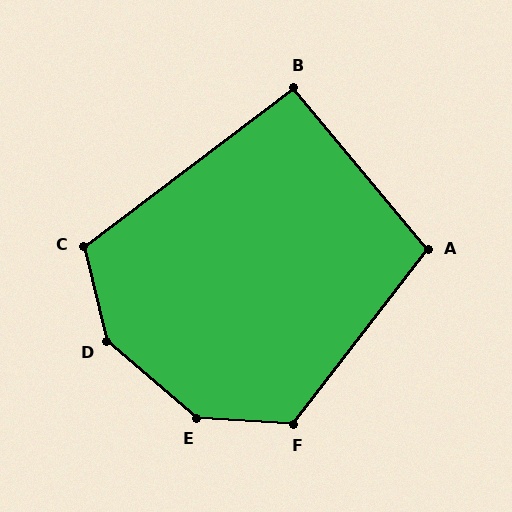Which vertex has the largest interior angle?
E, at approximately 144 degrees.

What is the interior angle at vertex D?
Approximately 143 degrees (obtuse).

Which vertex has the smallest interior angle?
B, at approximately 93 degrees.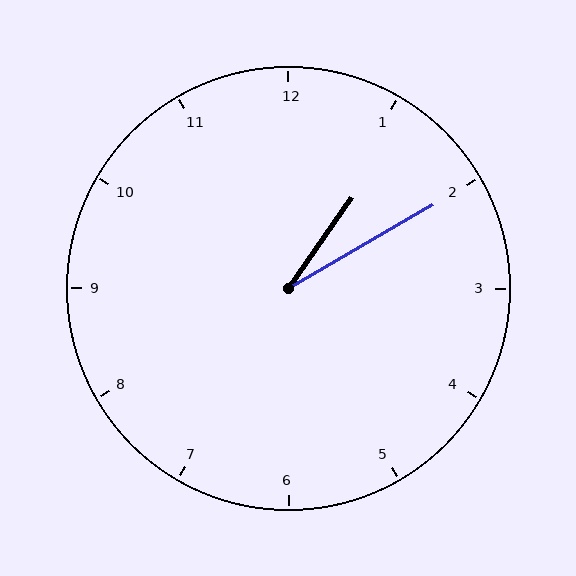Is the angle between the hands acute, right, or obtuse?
It is acute.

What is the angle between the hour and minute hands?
Approximately 25 degrees.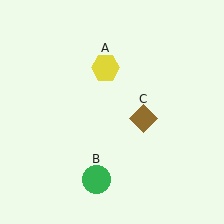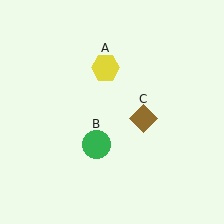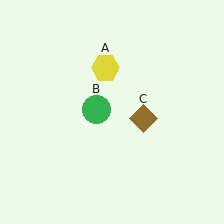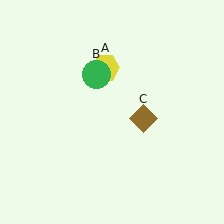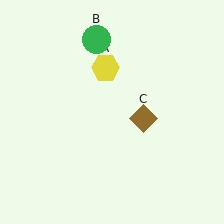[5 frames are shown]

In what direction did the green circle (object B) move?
The green circle (object B) moved up.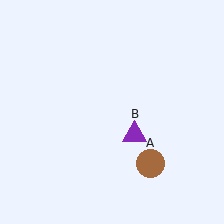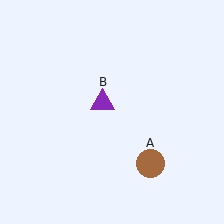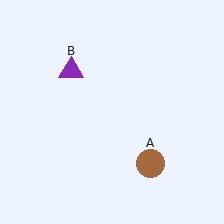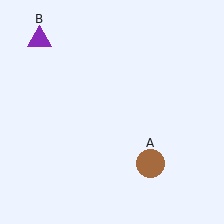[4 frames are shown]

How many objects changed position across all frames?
1 object changed position: purple triangle (object B).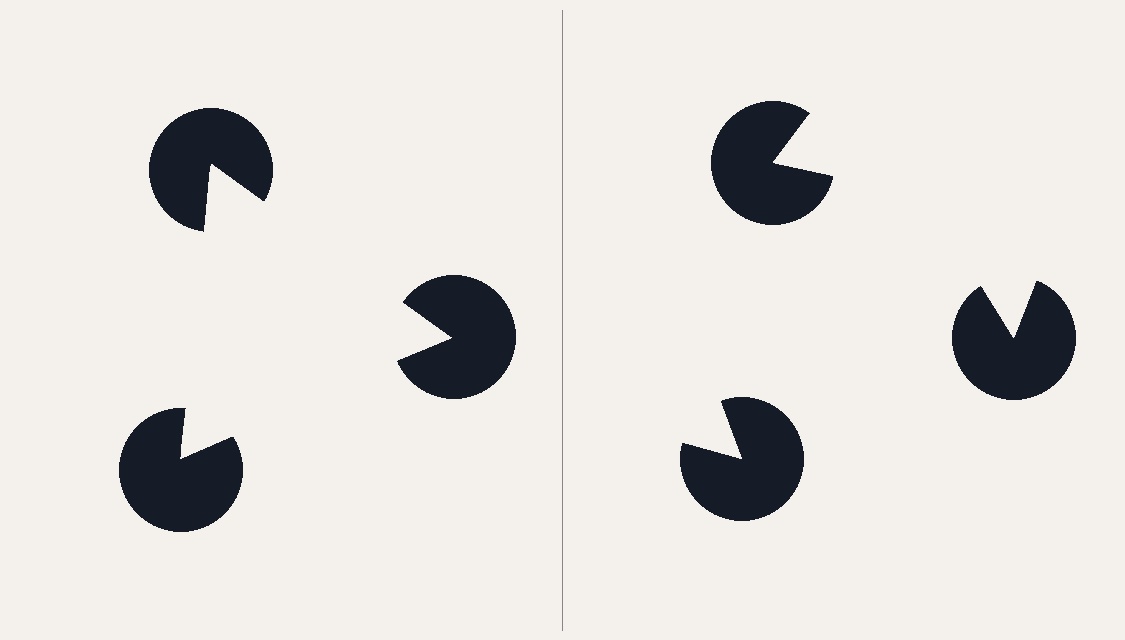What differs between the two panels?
The pac-man discs are positioned identically on both sides; only the wedge orientations differ. On the left they align to a triangle; on the right they are misaligned.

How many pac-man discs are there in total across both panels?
6 — 3 on each side.